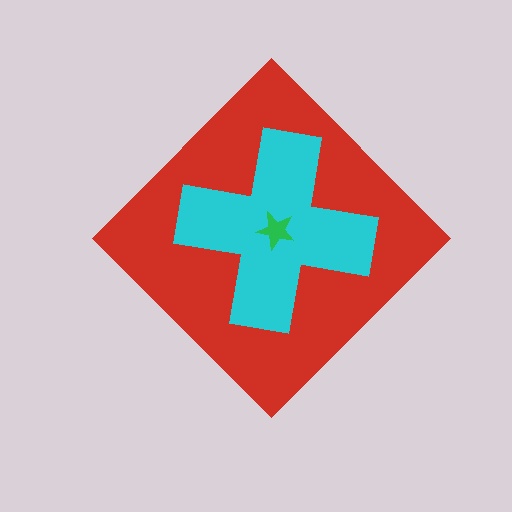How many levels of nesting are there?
3.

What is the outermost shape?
The red diamond.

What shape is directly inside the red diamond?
The cyan cross.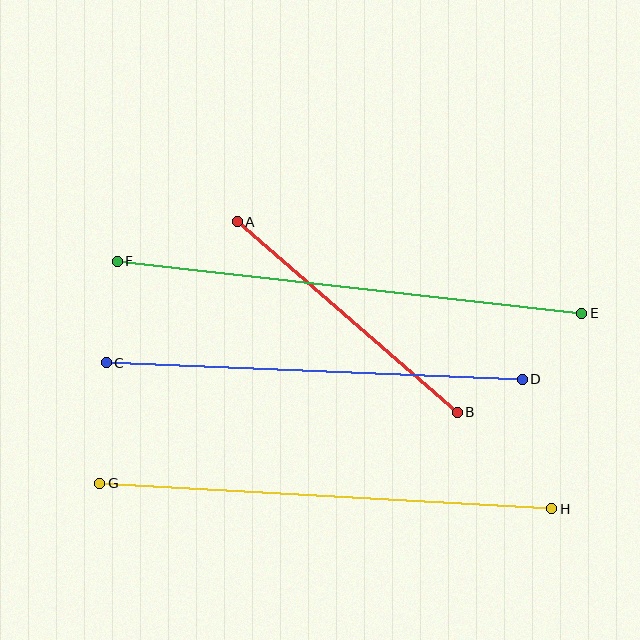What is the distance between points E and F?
The distance is approximately 467 pixels.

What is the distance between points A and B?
The distance is approximately 291 pixels.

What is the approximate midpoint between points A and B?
The midpoint is at approximately (347, 317) pixels.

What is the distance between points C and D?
The distance is approximately 416 pixels.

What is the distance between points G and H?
The distance is approximately 453 pixels.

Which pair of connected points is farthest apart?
Points E and F are farthest apart.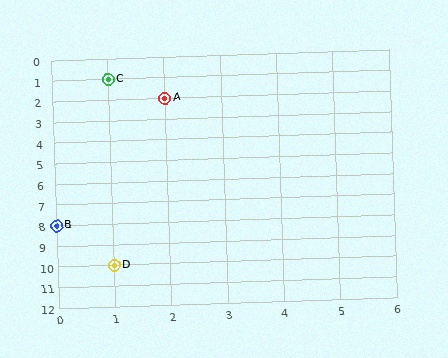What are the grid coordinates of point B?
Point B is at grid coordinates (0, 8).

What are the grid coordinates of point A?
Point A is at grid coordinates (2, 2).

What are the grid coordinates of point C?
Point C is at grid coordinates (1, 1).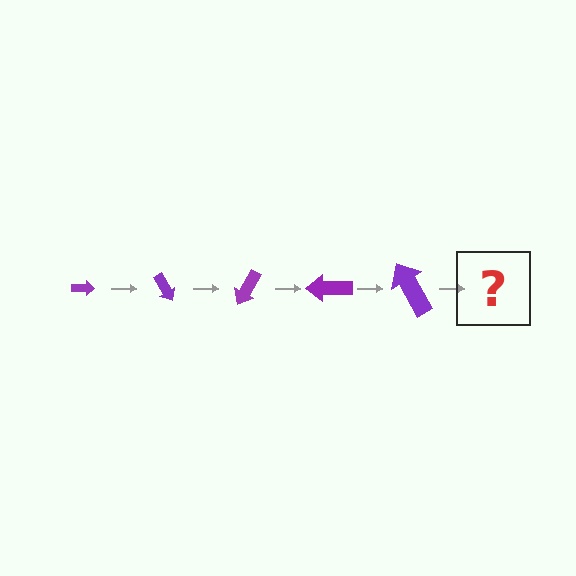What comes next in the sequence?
The next element should be an arrow, larger than the previous one and rotated 300 degrees from the start.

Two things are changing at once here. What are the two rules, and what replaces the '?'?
The two rules are that the arrow grows larger each step and it rotates 60 degrees each step. The '?' should be an arrow, larger than the previous one and rotated 300 degrees from the start.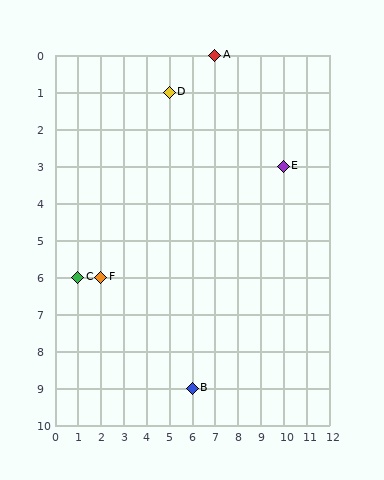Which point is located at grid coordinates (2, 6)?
Point F is at (2, 6).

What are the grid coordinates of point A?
Point A is at grid coordinates (7, 0).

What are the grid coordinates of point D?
Point D is at grid coordinates (5, 1).